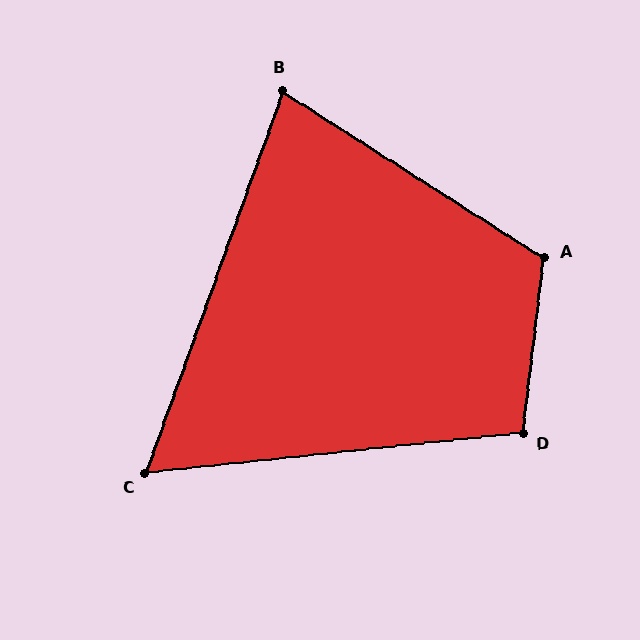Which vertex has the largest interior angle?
A, at approximately 116 degrees.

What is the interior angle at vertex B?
Approximately 77 degrees (acute).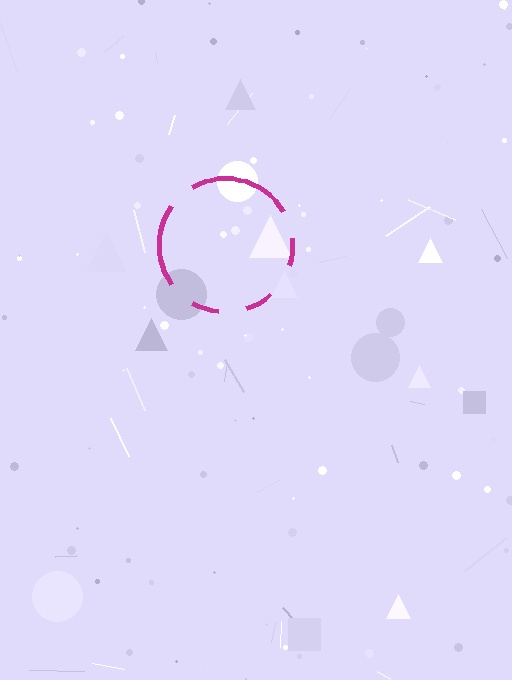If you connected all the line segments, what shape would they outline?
They would outline a circle.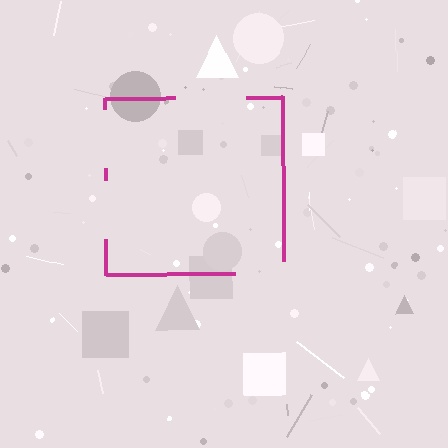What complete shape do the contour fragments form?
The contour fragments form a square.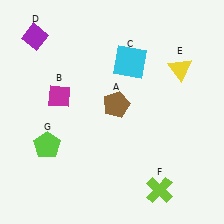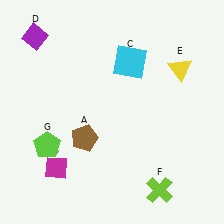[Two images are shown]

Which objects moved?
The objects that moved are: the brown pentagon (A), the magenta diamond (B).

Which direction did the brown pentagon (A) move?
The brown pentagon (A) moved down.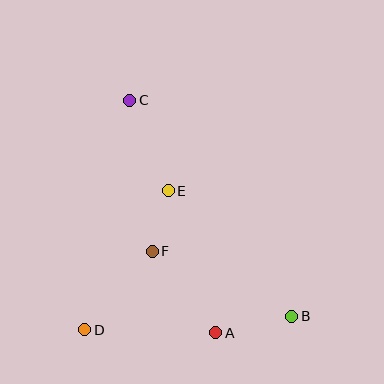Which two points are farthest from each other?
Points B and C are farthest from each other.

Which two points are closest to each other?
Points E and F are closest to each other.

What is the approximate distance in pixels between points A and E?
The distance between A and E is approximately 150 pixels.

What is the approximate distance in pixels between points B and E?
The distance between B and E is approximately 176 pixels.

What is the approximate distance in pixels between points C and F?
The distance between C and F is approximately 153 pixels.